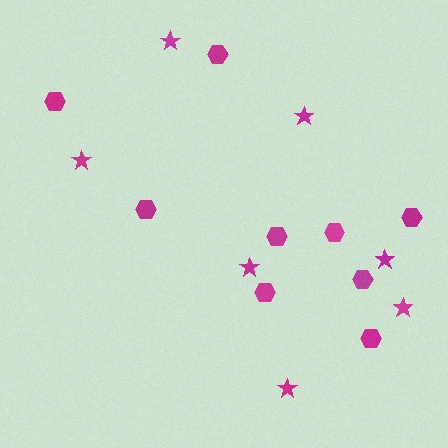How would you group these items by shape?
There are 2 groups: one group of stars (7) and one group of hexagons (9).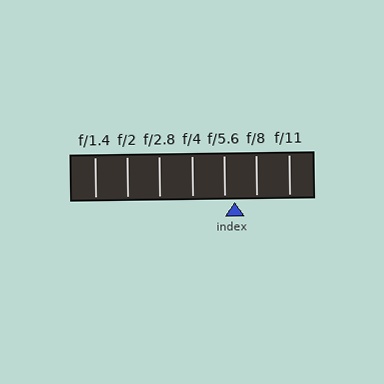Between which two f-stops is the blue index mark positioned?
The index mark is between f/5.6 and f/8.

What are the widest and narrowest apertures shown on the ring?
The widest aperture shown is f/1.4 and the narrowest is f/11.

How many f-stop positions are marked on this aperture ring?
There are 7 f-stop positions marked.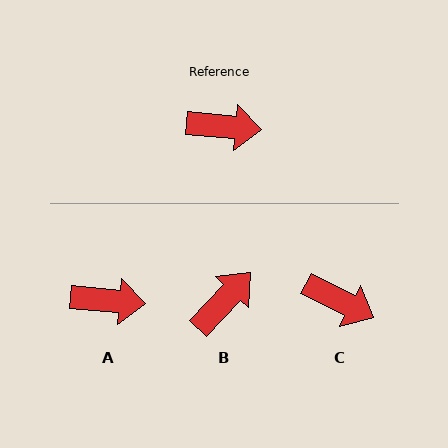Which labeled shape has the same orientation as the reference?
A.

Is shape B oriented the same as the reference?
No, it is off by about 52 degrees.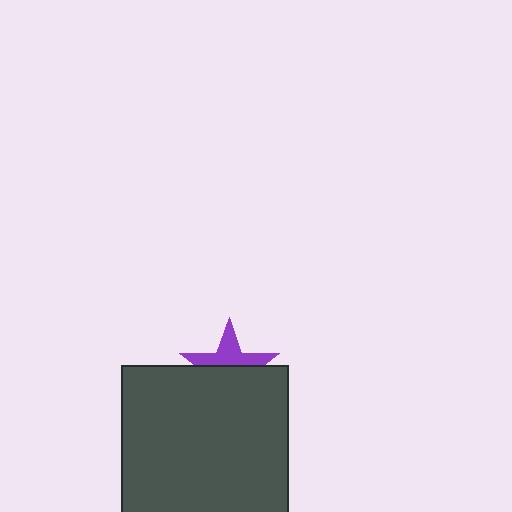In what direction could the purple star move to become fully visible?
The purple star could move up. That would shift it out from behind the dark gray rectangle entirely.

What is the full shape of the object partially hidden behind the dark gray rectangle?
The partially hidden object is a purple star.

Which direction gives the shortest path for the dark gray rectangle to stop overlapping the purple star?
Moving down gives the shortest separation.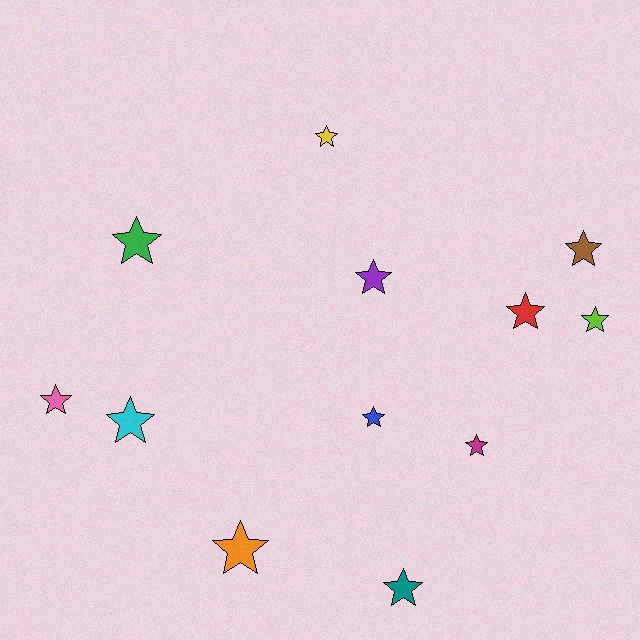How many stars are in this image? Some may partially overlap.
There are 12 stars.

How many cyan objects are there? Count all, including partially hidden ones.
There is 1 cyan object.